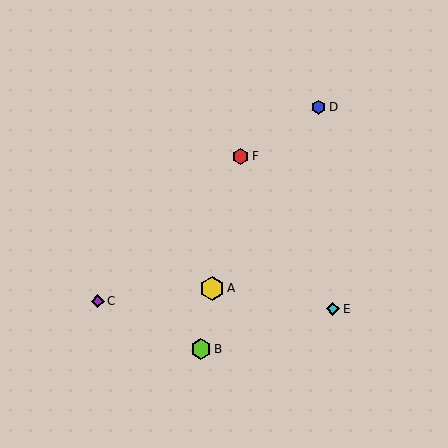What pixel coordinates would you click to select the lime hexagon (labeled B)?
Click at (201, 349) to select the lime hexagon B.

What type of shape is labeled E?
Shape E is a cyan diamond.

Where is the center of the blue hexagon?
The center of the blue hexagon is at (319, 107).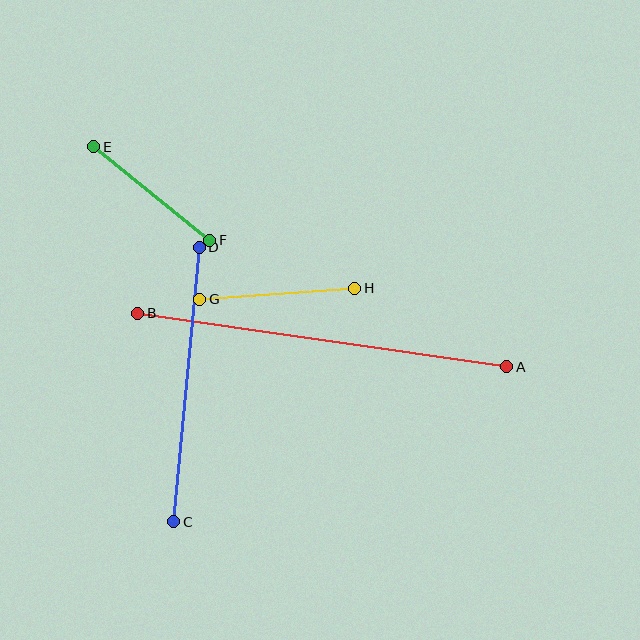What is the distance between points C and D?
The distance is approximately 275 pixels.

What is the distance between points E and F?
The distance is approximately 149 pixels.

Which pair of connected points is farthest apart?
Points A and B are farthest apart.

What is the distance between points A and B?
The distance is approximately 373 pixels.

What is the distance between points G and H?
The distance is approximately 156 pixels.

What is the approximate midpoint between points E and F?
The midpoint is at approximately (152, 193) pixels.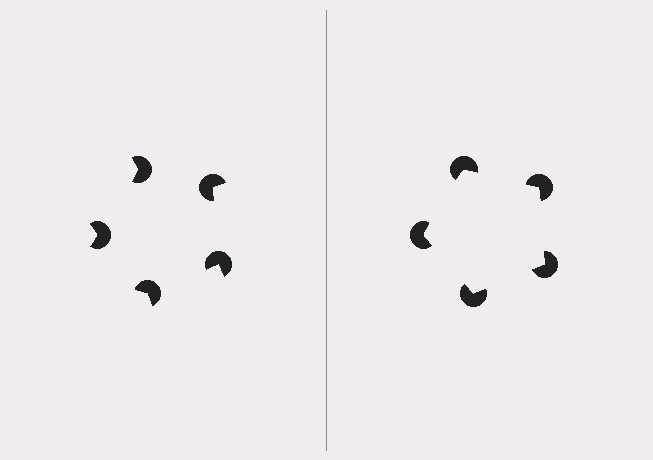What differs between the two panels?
The pac-man discs are positioned identically on both sides; only the wedge orientations differ. On the right they align to a pentagon; on the left they are misaligned.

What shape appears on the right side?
An illusory pentagon.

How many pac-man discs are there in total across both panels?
10 — 5 on each side.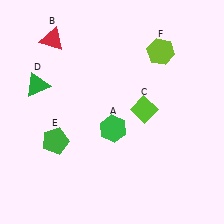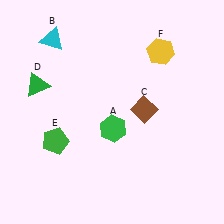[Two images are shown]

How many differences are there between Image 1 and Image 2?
There are 3 differences between the two images.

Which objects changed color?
B changed from red to cyan. C changed from lime to brown. F changed from lime to yellow.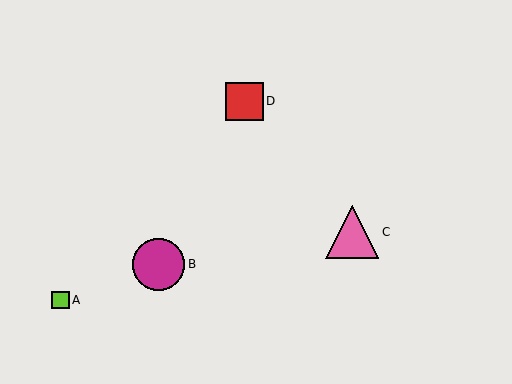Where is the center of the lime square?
The center of the lime square is at (61, 300).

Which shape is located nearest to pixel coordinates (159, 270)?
The magenta circle (labeled B) at (159, 264) is nearest to that location.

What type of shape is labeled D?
Shape D is a red square.